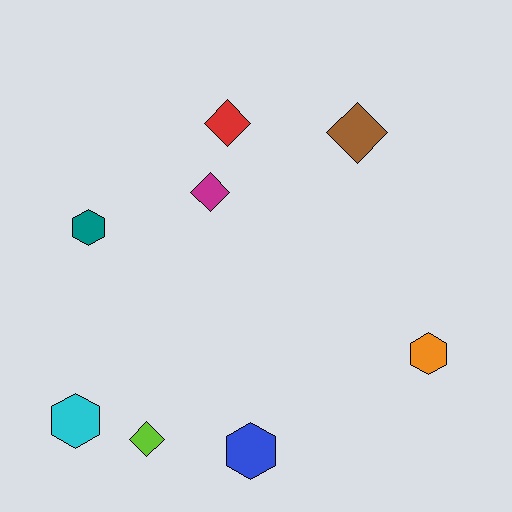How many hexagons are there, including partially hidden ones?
There are 4 hexagons.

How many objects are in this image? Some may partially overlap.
There are 8 objects.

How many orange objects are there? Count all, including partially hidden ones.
There is 1 orange object.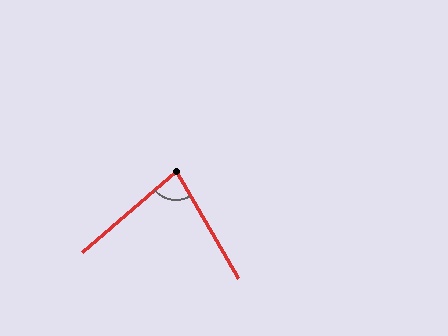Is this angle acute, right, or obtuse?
It is acute.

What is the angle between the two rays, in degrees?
Approximately 79 degrees.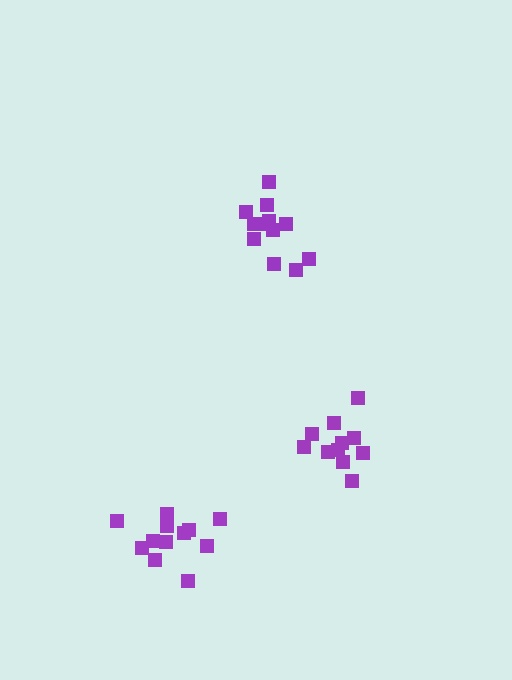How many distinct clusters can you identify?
There are 3 distinct clusters.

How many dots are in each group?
Group 1: 11 dots, Group 2: 12 dots, Group 3: 12 dots (35 total).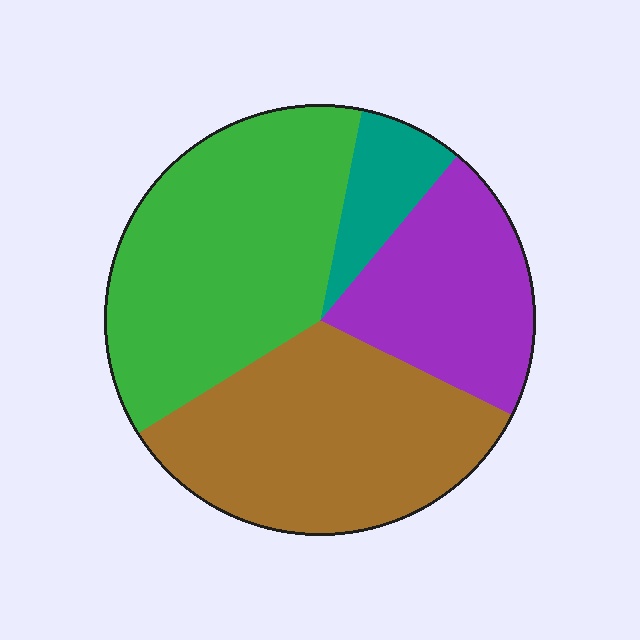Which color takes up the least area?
Teal, at roughly 10%.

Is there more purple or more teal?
Purple.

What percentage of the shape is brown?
Brown takes up between a quarter and a half of the shape.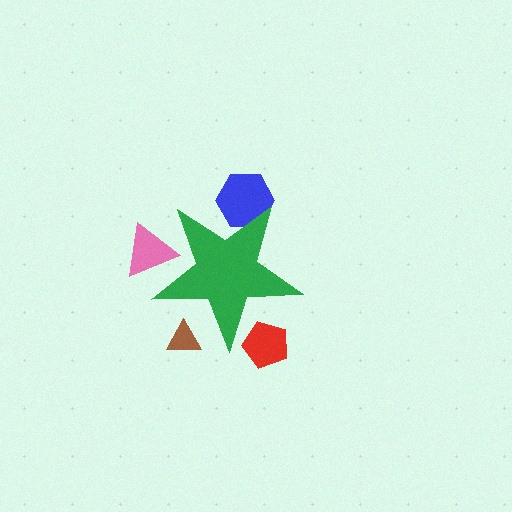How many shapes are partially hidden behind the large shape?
4 shapes are partially hidden.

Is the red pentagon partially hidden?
Yes, the red pentagon is partially hidden behind the green star.